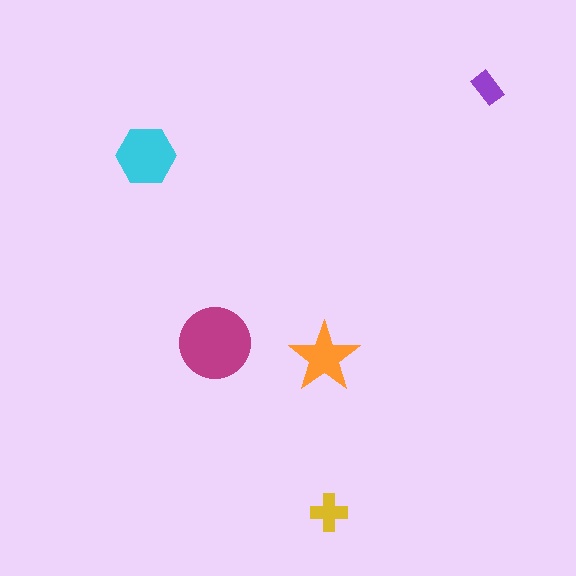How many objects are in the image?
There are 5 objects in the image.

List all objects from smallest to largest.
The purple rectangle, the yellow cross, the orange star, the cyan hexagon, the magenta circle.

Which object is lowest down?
The yellow cross is bottommost.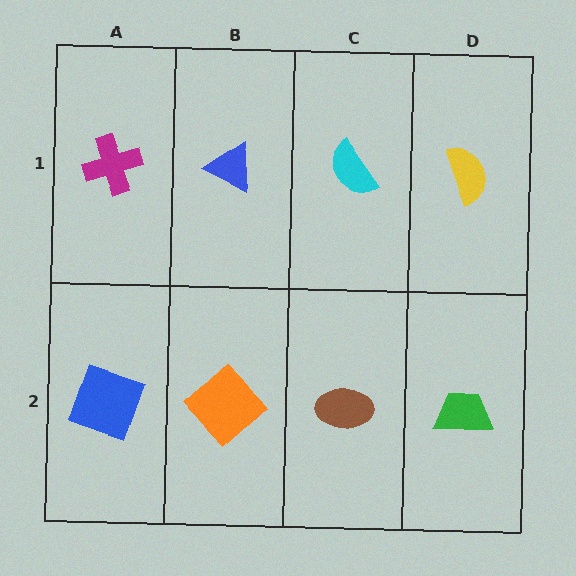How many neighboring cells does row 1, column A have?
2.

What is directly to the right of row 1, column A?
A blue triangle.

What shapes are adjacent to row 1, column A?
A blue square (row 2, column A), a blue triangle (row 1, column B).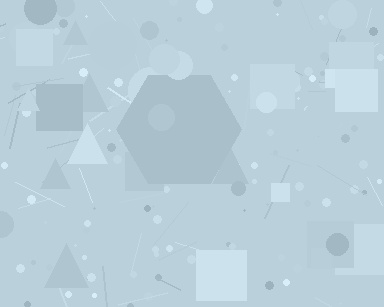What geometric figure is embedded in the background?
A hexagon is embedded in the background.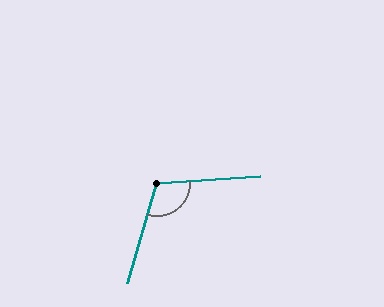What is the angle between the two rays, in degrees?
Approximately 111 degrees.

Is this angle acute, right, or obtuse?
It is obtuse.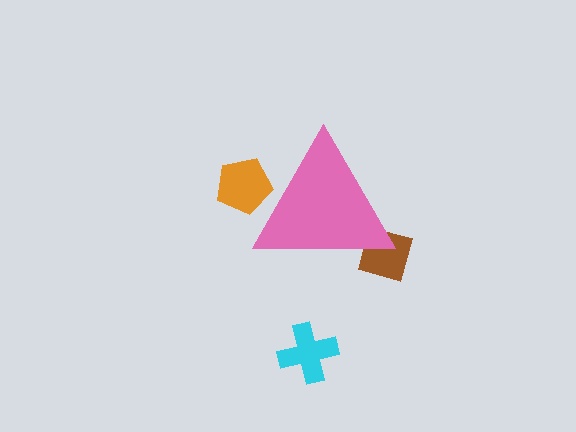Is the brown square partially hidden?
Yes, the brown square is partially hidden behind the pink triangle.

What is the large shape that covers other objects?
A pink triangle.